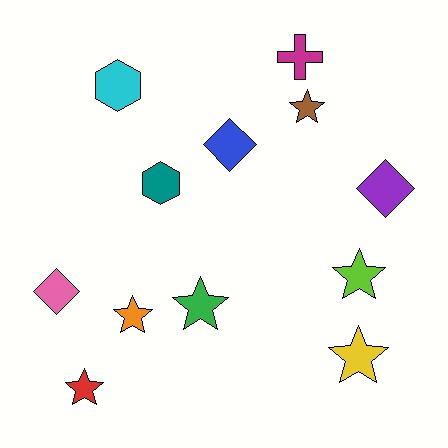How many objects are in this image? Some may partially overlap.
There are 12 objects.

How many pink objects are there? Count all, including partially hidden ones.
There is 1 pink object.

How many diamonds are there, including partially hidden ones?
There are 3 diamonds.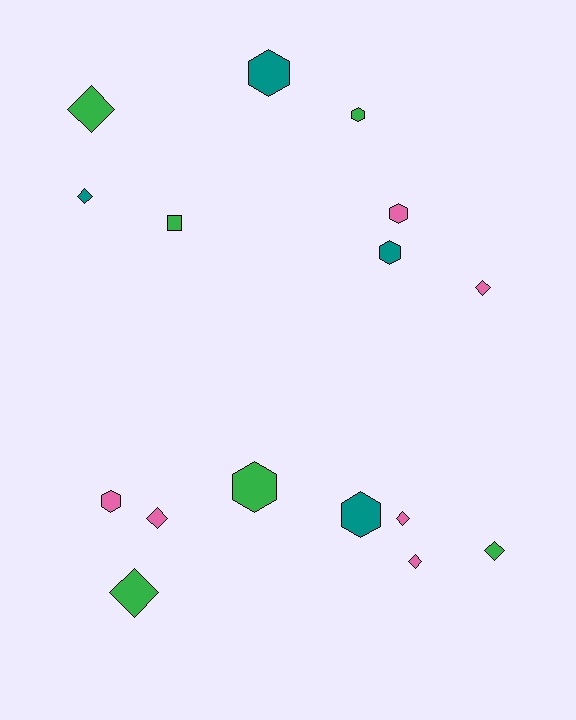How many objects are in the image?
There are 16 objects.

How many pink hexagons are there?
There are 2 pink hexagons.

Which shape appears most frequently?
Diamond, with 8 objects.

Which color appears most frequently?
Pink, with 6 objects.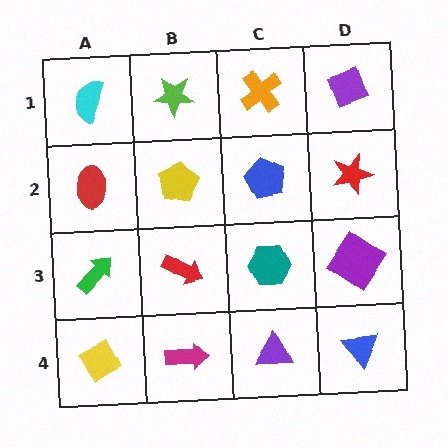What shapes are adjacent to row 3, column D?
A red star (row 2, column D), a blue triangle (row 4, column D), a teal hexagon (row 3, column C).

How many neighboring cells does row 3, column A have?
3.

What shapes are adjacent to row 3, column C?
A blue pentagon (row 2, column C), a purple triangle (row 4, column C), a red arrow (row 3, column B), a purple diamond (row 3, column D).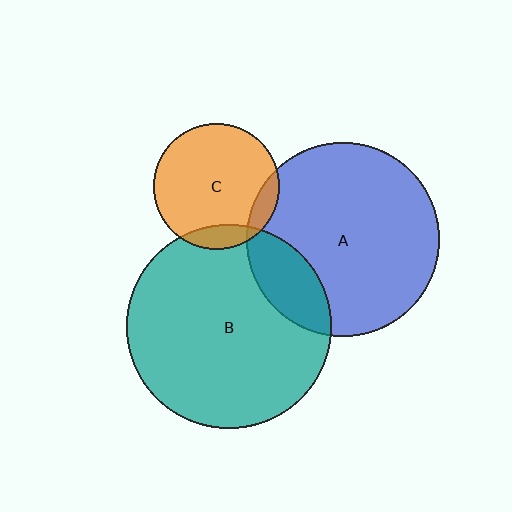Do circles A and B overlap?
Yes.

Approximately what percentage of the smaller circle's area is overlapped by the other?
Approximately 20%.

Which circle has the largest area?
Circle B (teal).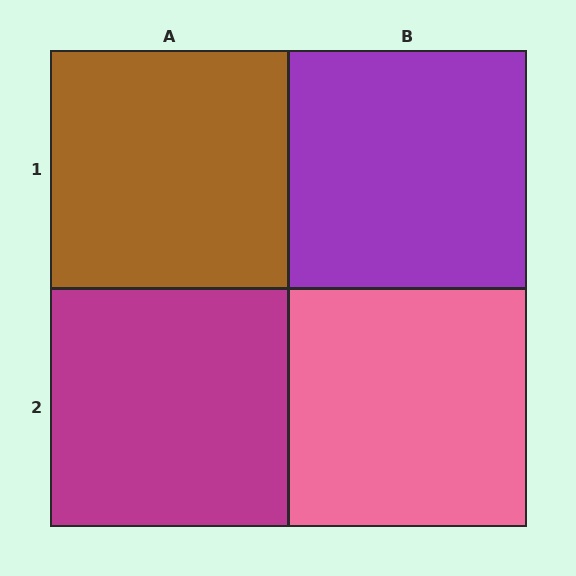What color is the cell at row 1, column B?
Purple.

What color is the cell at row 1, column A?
Brown.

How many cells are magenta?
1 cell is magenta.